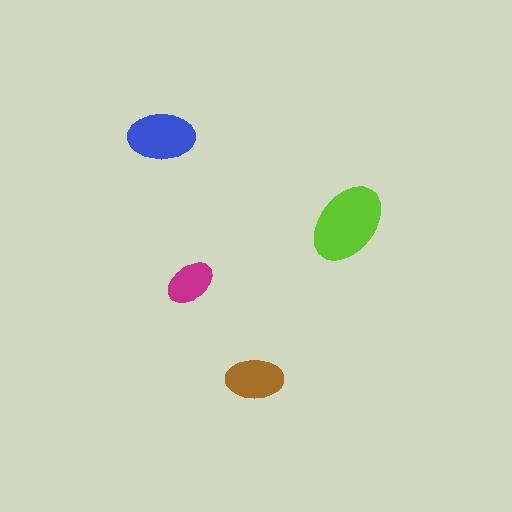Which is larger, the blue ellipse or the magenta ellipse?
The blue one.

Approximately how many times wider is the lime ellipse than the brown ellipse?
About 1.5 times wider.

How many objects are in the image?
There are 4 objects in the image.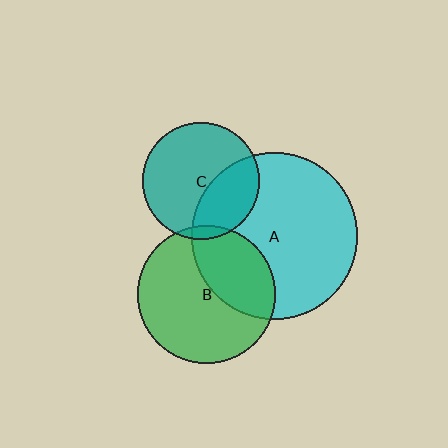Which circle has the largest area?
Circle A (cyan).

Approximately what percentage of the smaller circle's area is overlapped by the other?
Approximately 35%.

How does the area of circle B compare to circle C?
Approximately 1.4 times.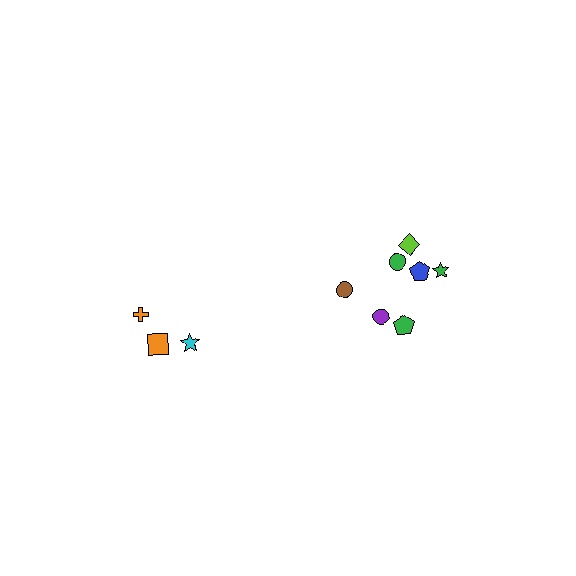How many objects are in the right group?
There are 7 objects.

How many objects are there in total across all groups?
There are 10 objects.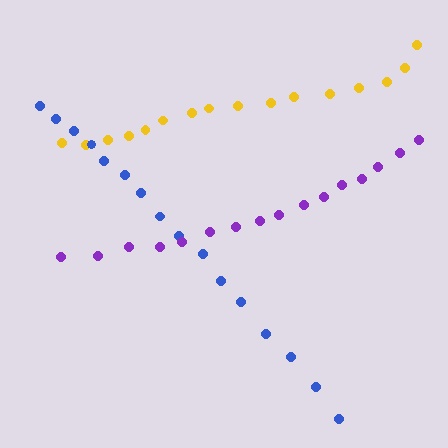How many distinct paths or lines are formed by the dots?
There are 3 distinct paths.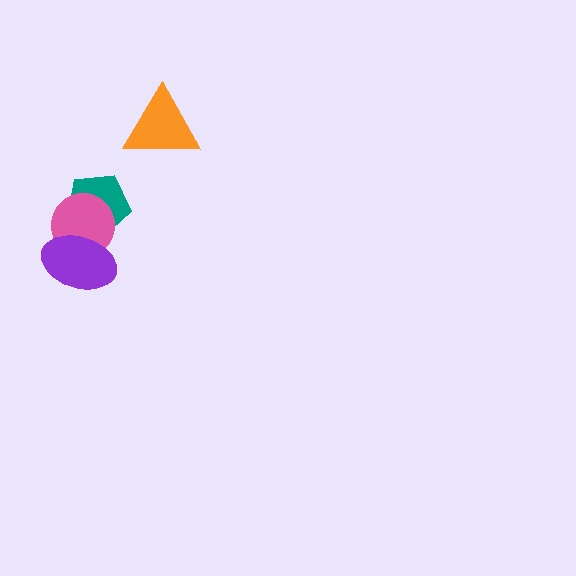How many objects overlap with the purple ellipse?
2 objects overlap with the purple ellipse.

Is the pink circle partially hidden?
Yes, it is partially covered by another shape.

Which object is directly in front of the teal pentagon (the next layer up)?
The pink circle is directly in front of the teal pentagon.